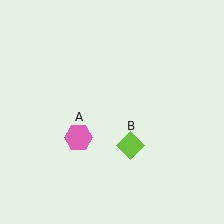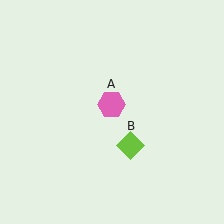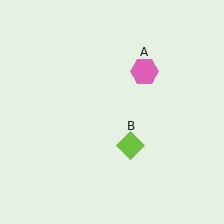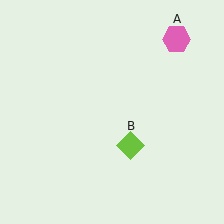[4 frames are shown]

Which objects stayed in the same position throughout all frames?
Lime diamond (object B) remained stationary.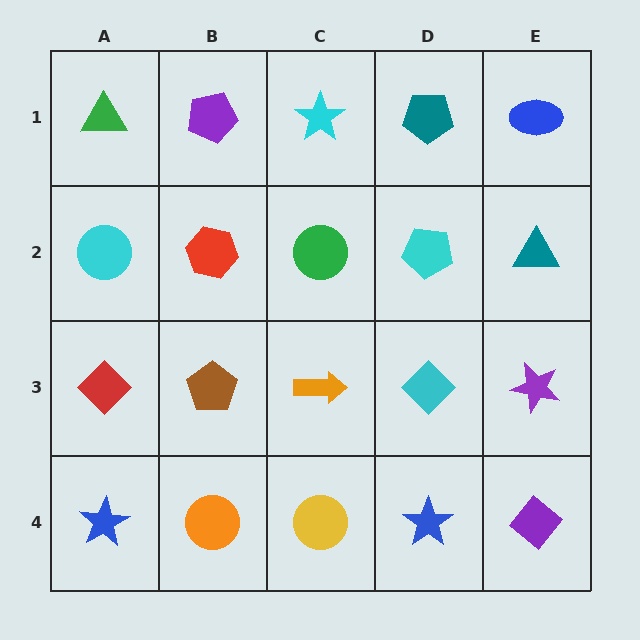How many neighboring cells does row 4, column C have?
3.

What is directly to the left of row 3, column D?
An orange arrow.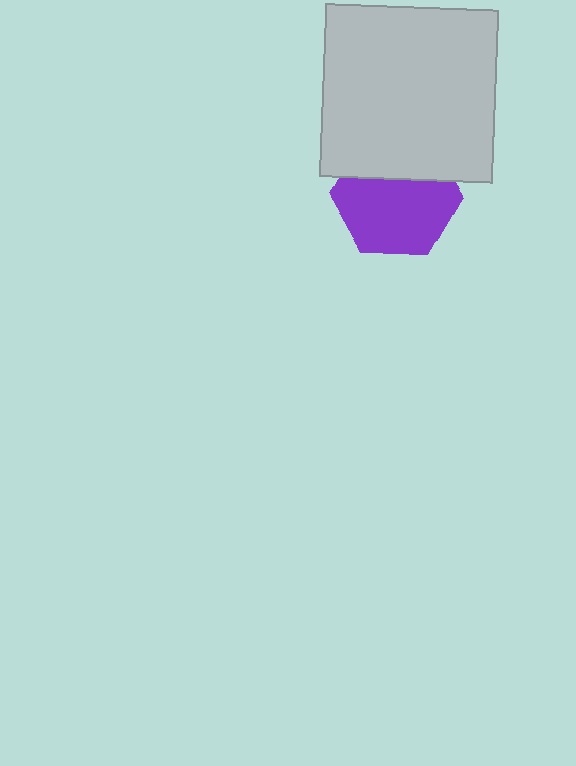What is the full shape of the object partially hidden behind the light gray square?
The partially hidden object is a purple hexagon.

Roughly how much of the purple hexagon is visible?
Most of it is visible (roughly 67%).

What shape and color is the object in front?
The object in front is a light gray square.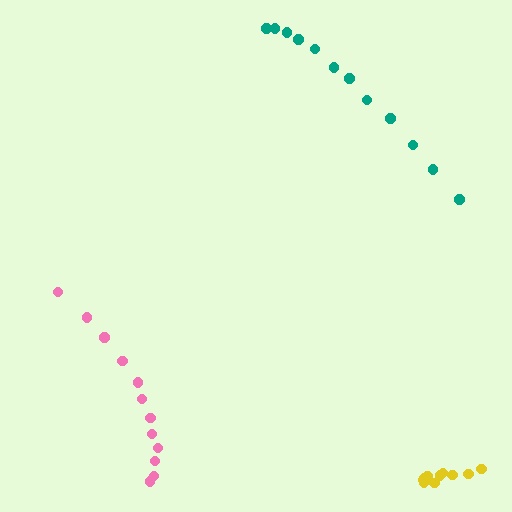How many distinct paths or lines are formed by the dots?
There are 3 distinct paths.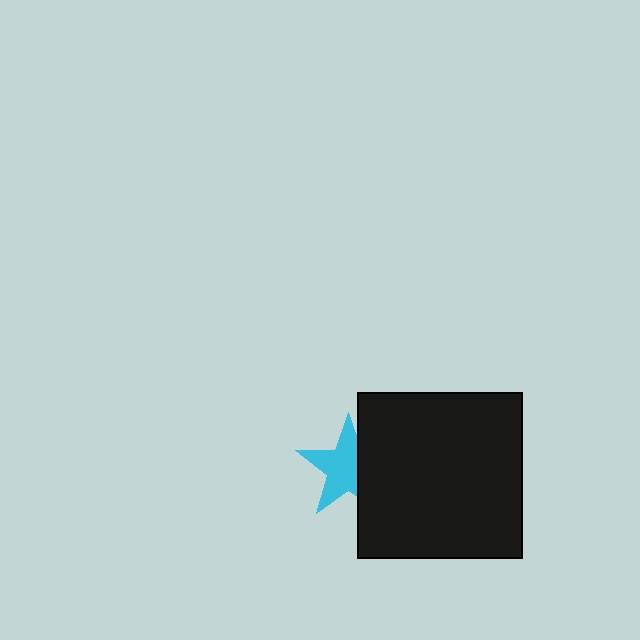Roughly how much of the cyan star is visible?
Most of it is visible (roughly 66%).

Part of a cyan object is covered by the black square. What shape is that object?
It is a star.